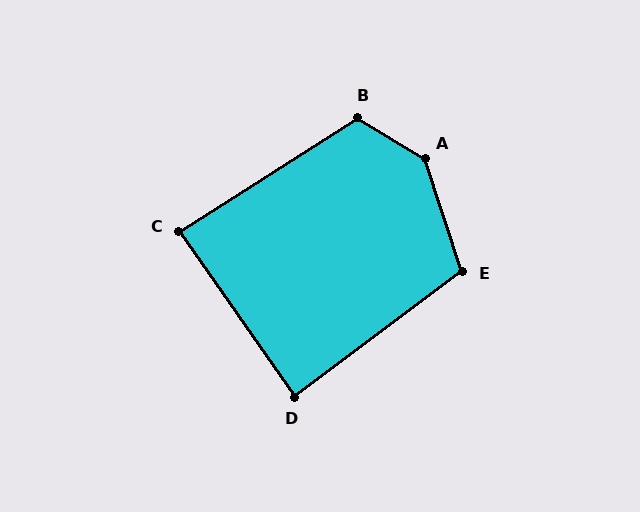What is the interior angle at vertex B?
Approximately 116 degrees (obtuse).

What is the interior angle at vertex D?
Approximately 88 degrees (approximately right).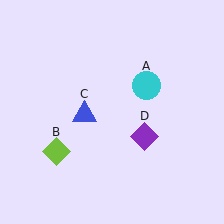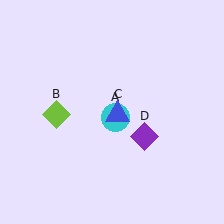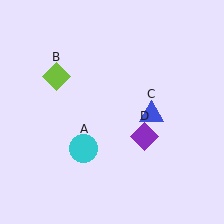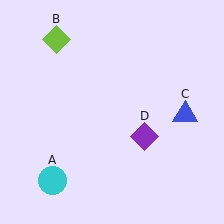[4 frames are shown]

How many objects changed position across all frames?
3 objects changed position: cyan circle (object A), lime diamond (object B), blue triangle (object C).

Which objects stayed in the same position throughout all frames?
Purple diamond (object D) remained stationary.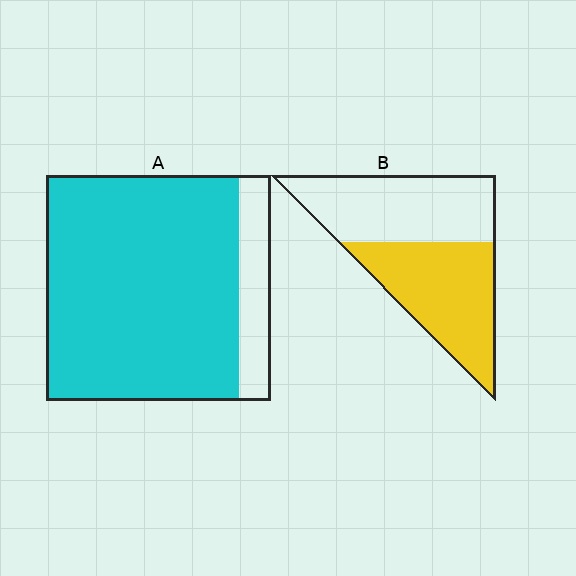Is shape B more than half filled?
Roughly half.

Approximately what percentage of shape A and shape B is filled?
A is approximately 85% and B is approximately 50%.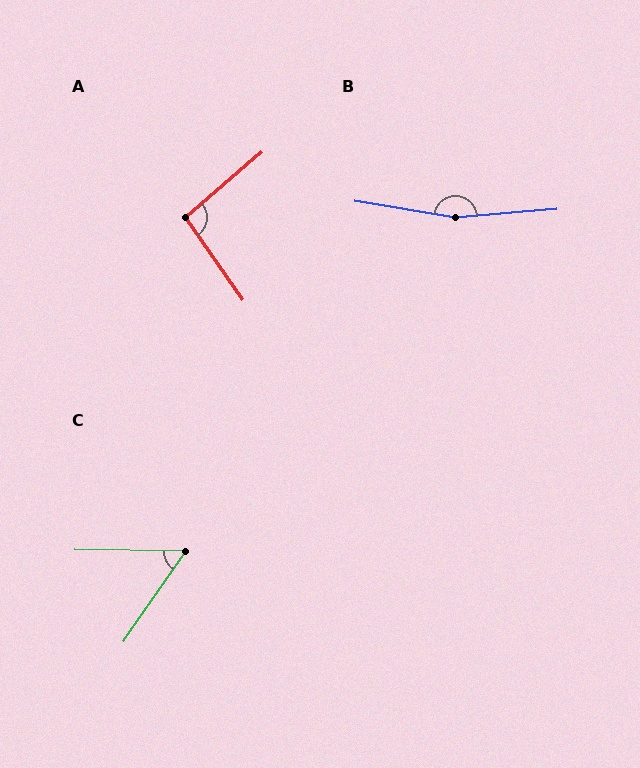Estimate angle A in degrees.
Approximately 96 degrees.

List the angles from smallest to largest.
C (56°), A (96°), B (166°).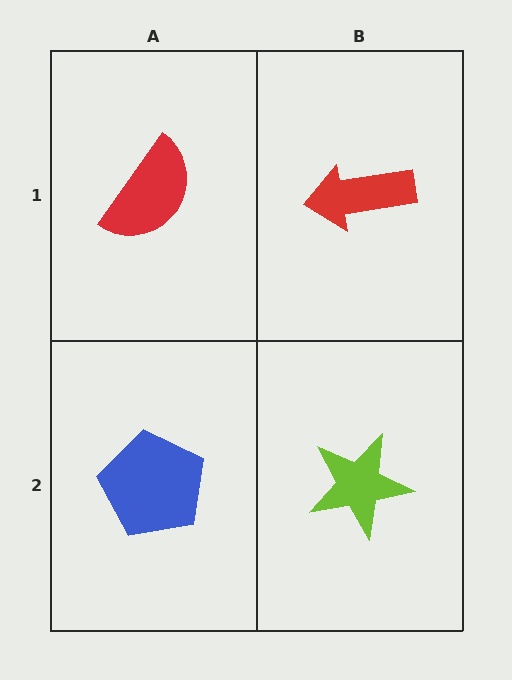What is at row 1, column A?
A red semicircle.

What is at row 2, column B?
A lime star.